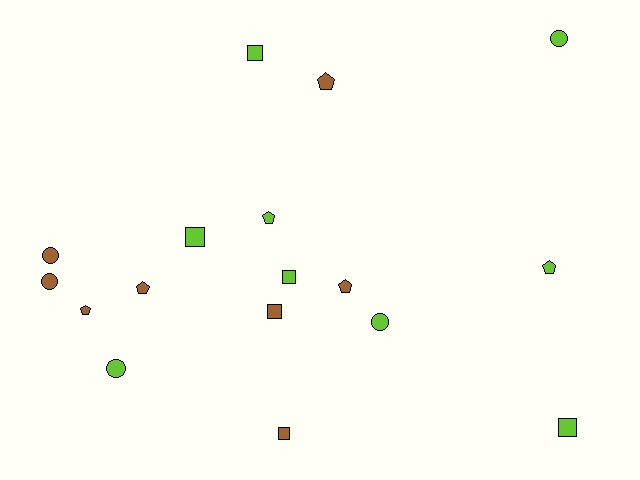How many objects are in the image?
There are 17 objects.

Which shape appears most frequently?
Pentagon, with 6 objects.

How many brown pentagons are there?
There are 4 brown pentagons.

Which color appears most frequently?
Lime, with 9 objects.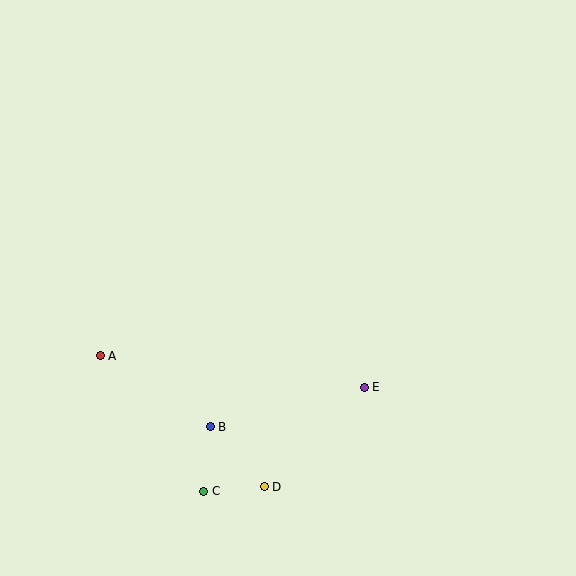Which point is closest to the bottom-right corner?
Point E is closest to the bottom-right corner.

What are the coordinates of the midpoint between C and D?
The midpoint between C and D is at (234, 489).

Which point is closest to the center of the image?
Point E at (364, 387) is closest to the center.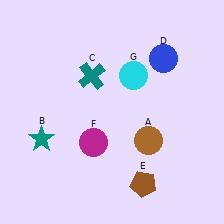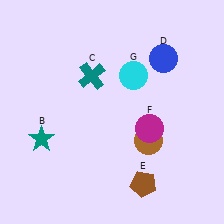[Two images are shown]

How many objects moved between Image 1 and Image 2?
1 object moved between the two images.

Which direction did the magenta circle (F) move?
The magenta circle (F) moved right.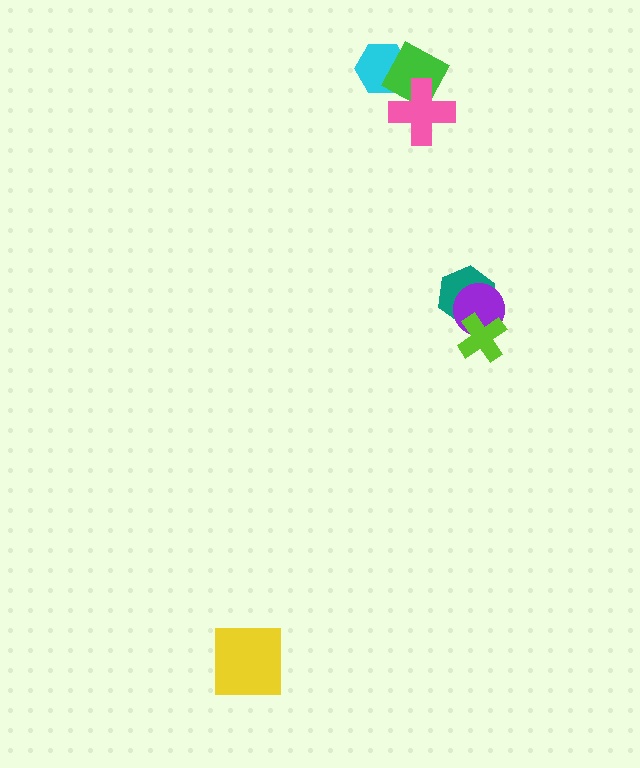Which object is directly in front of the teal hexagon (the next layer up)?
The purple circle is directly in front of the teal hexagon.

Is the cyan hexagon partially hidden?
Yes, it is partially covered by another shape.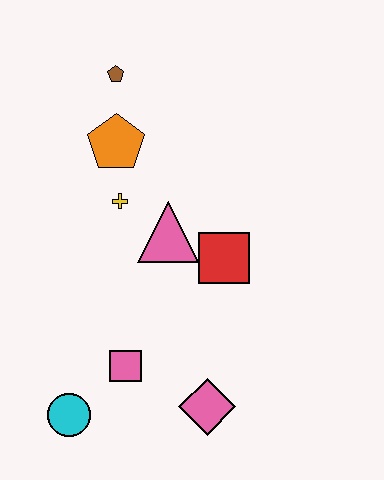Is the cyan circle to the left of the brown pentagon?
Yes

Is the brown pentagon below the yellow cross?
No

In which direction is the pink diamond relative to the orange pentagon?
The pink diamond is below the orange pentagon.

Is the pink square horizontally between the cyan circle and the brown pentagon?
No